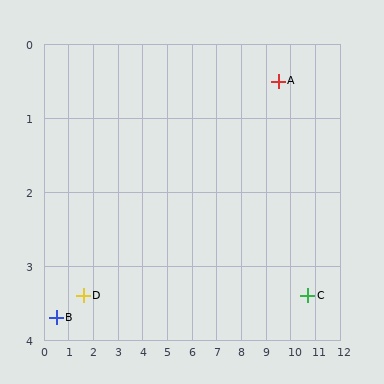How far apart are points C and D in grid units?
Points C and D are about 9.1 grid units apart.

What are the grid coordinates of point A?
Point A is at approximately (9.5, 0.5).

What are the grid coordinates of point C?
Point C is at approximately (10.7, 3.4).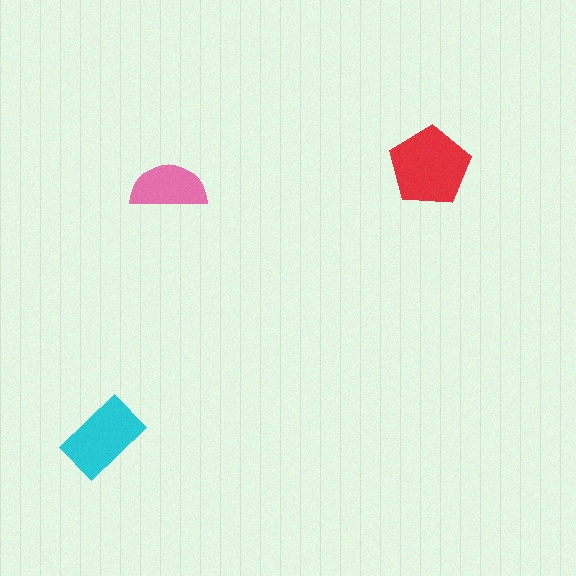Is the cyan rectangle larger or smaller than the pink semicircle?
Larger.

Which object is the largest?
The red pentagon.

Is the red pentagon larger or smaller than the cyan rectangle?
Larger.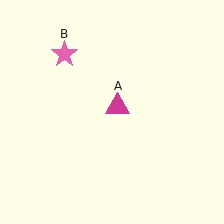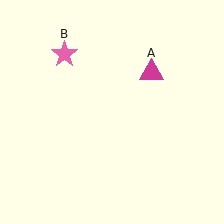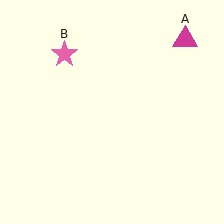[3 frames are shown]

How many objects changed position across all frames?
1 object changed position: magenta triangle (object A).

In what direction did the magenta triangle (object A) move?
The magenta triangle (object A) moved up and to the right.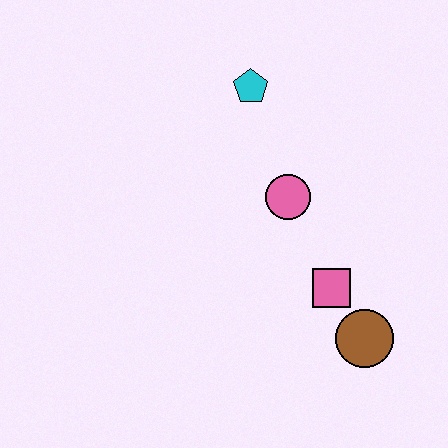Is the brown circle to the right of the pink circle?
Yes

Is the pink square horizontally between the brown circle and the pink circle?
Yes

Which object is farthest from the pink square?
The cyan pentagon is farthest from the pink square.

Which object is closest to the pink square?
The brown circle is closest to the pink square.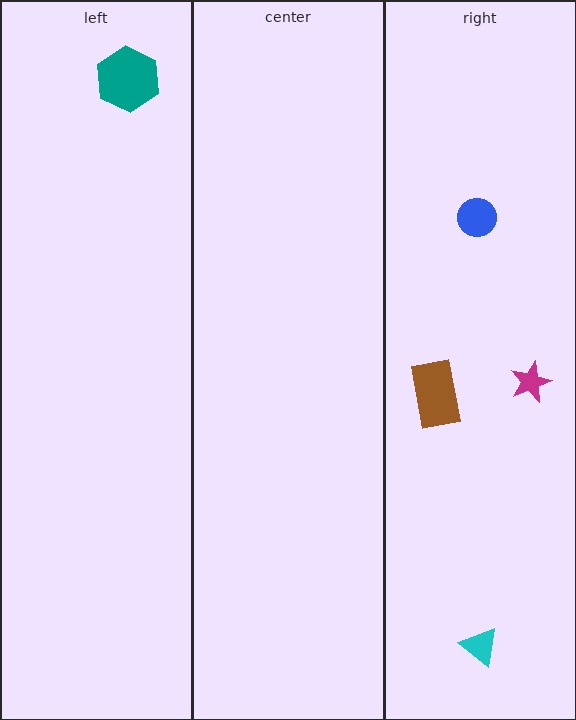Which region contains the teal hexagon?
The left region.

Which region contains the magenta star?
The right region.